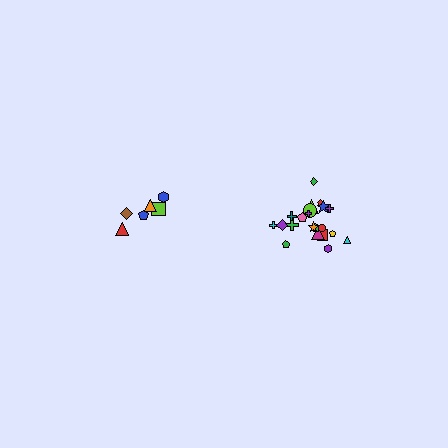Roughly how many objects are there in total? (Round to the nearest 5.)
Roughly 30 objects in total.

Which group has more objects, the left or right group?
The right group.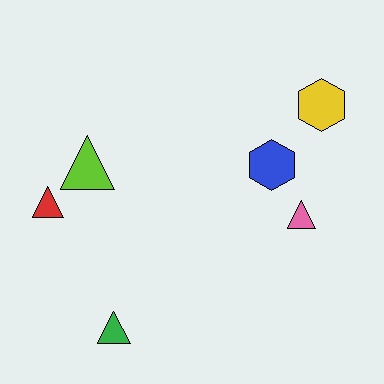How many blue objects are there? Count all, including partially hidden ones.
There is 1 blue object.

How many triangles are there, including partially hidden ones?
There are 4 triangles.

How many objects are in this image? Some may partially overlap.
There are 6 objects.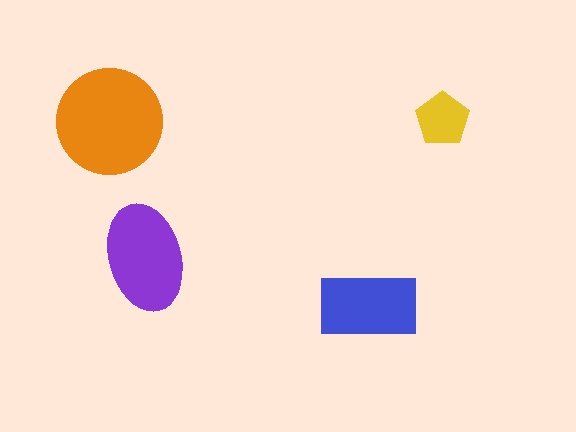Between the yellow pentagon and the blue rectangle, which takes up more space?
The blue rectangle.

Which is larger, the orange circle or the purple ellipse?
The orange circle.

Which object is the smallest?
The yellow pentagon.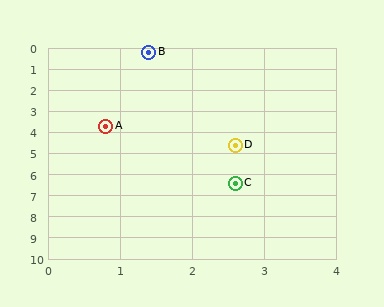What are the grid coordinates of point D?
Point D is at approximately (2.6, 4.6).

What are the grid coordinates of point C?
Point C is at approximately (2.6, 6.4).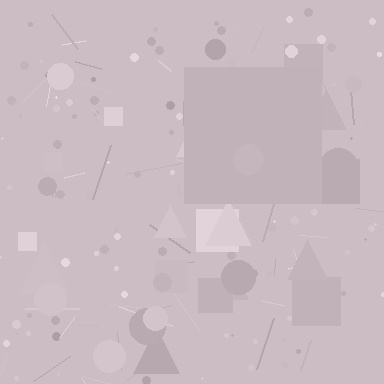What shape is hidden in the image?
A square is hidden in the image.